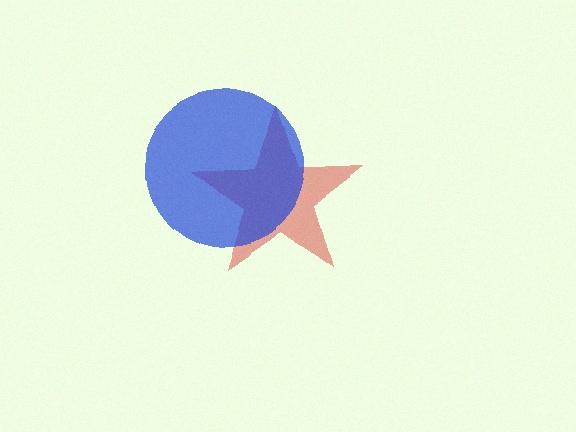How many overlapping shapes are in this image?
There are 2 overlapping shapes in the image.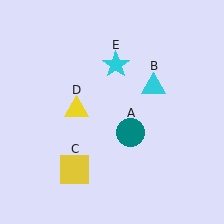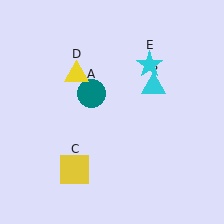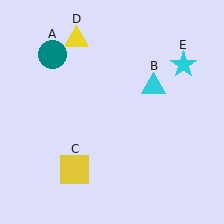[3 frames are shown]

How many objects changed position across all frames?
3 objects changed position: teal circle (object A), yellow triangle (object D), cyan star (object E).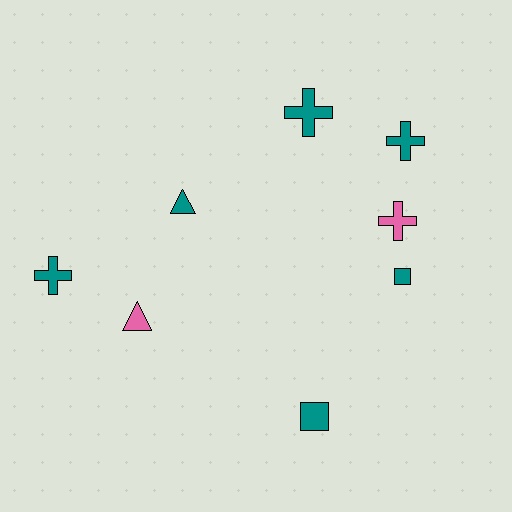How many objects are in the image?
There are 8 objects.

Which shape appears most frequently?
Cross, with 4 objects.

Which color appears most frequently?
Teal, with 6 objects.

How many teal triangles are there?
There is 1 teal triangle.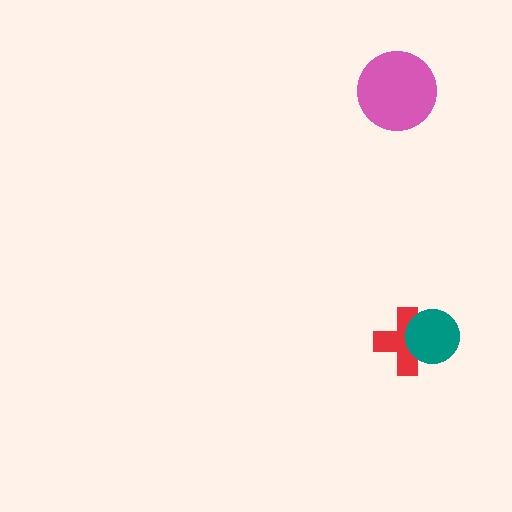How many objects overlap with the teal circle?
1 object overlaps with the teal circle.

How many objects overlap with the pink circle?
0 objects overlap with the pink circle.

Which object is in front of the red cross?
The teal circle is in front of the red cross.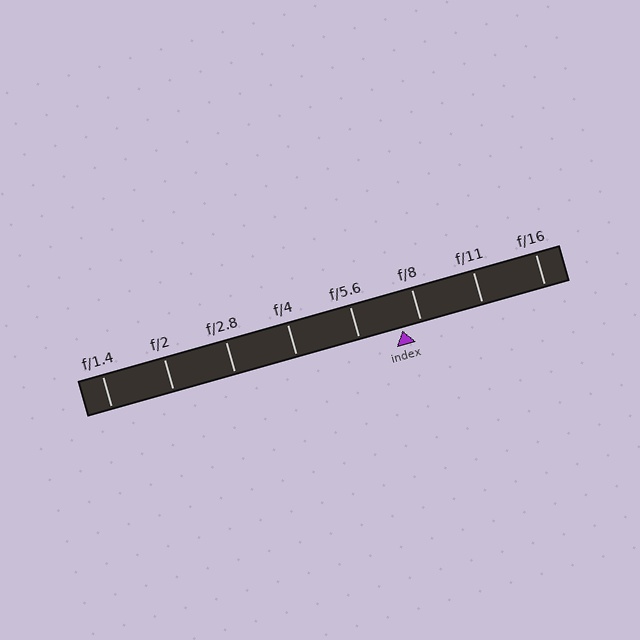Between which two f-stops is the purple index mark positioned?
The index mark is between f/5.6 and f/8.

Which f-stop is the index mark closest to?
The index mark is closest to f/8.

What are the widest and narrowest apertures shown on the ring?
The widest aperture shown is f/1.4 and the narrowest is f/16.